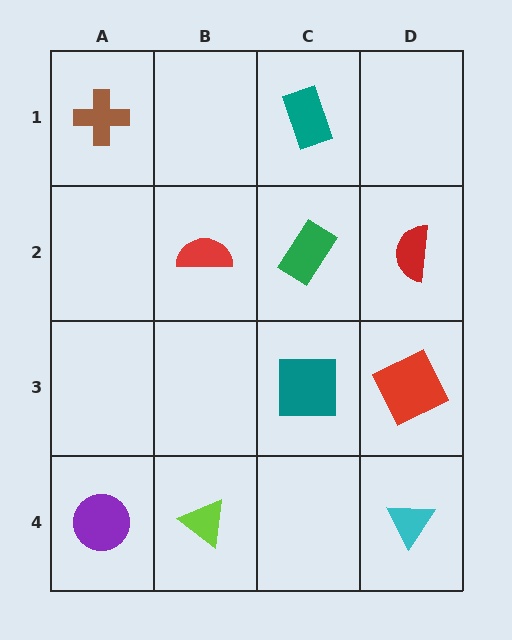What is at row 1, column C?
A teal rectangle.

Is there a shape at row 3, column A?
No, that cell is empty.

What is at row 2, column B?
A red semicircle.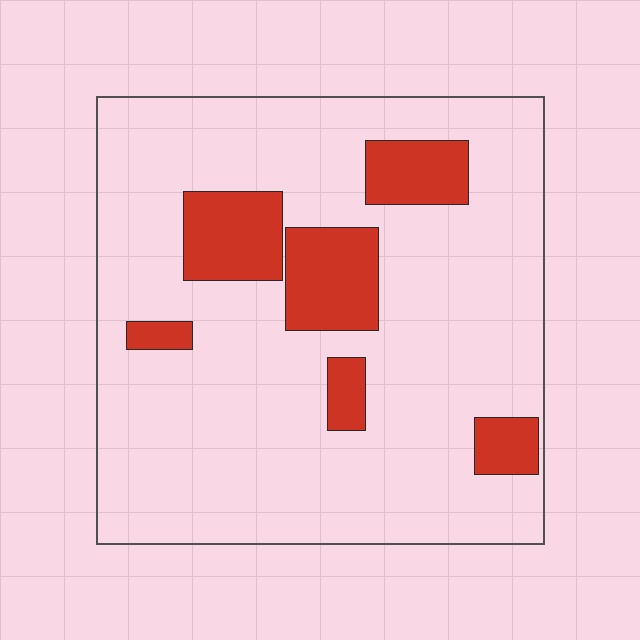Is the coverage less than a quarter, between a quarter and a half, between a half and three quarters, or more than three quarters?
Less than a quarter.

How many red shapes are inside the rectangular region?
6.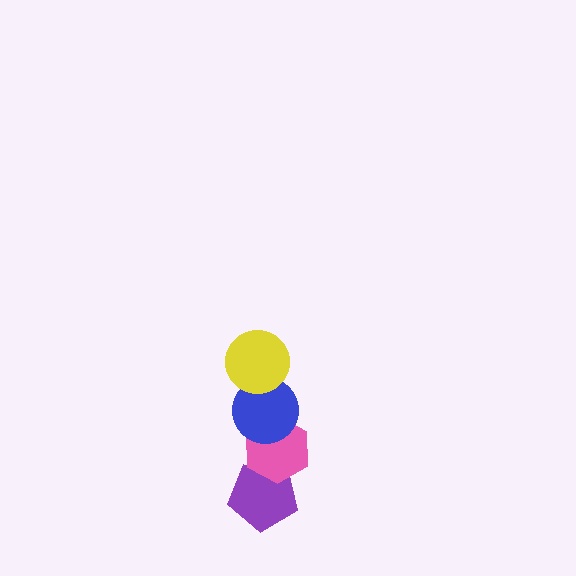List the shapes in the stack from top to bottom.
From top to bottom: the yellow circle, the blue circle, the pink hexagon, the purple pentagon.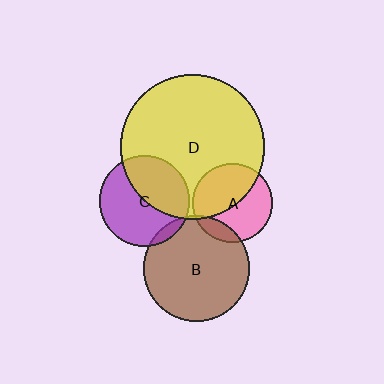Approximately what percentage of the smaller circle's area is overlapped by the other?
Approximately 15%.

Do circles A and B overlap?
Yes.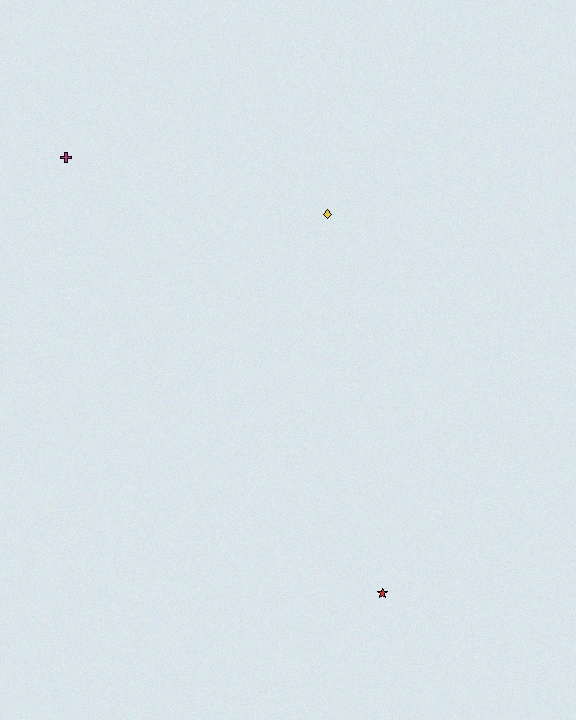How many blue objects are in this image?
There are no blue objects.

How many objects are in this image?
There are 3 objects.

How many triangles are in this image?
There are no triangles.